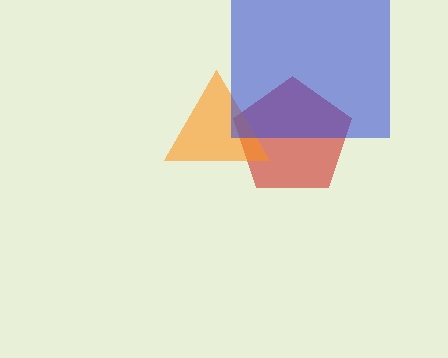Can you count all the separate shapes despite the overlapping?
Yes, there are 3 separate shapes.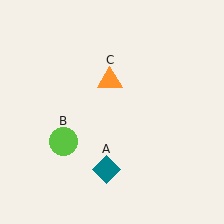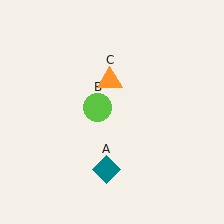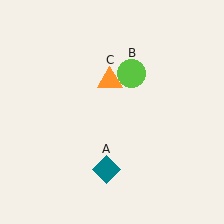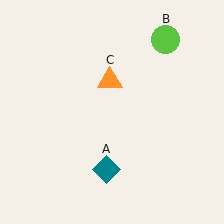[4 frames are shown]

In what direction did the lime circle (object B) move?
The lime circle (object B) moved up and to the right.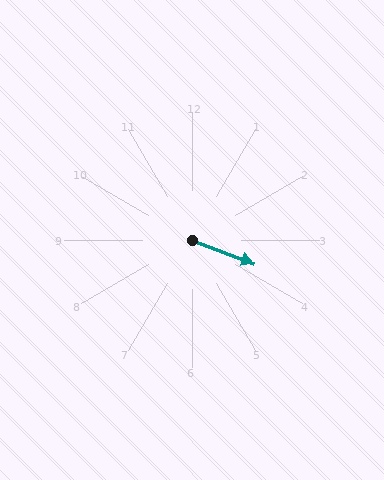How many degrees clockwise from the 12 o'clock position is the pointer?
Approximately 111 degrees.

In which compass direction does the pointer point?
East.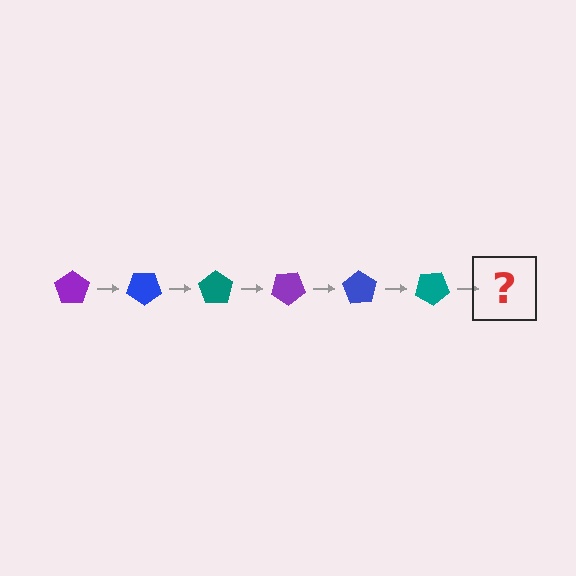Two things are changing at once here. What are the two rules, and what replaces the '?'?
The two rules are that it rotates 35 degrees each step and the color cycles through purple, blue, and teal. The '?' should be a purple pentagon, rotated 210 degrees from the start.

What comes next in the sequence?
The next element should be a purple pentagon, rotated 210 degrees from the start.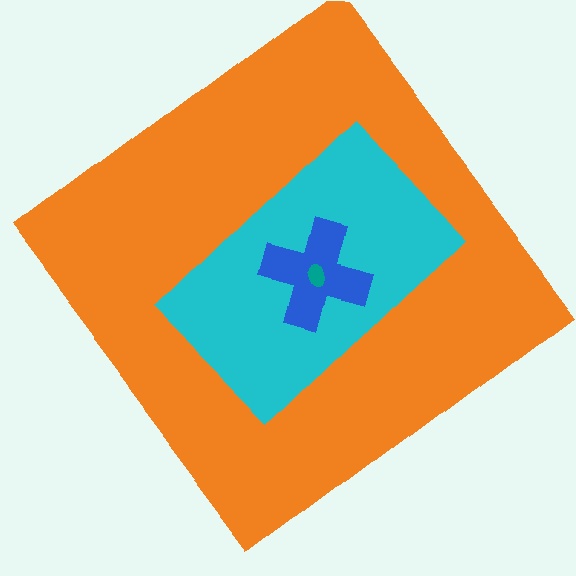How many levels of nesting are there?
4.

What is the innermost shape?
The teal ellipse.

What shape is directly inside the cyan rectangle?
The blue cross.